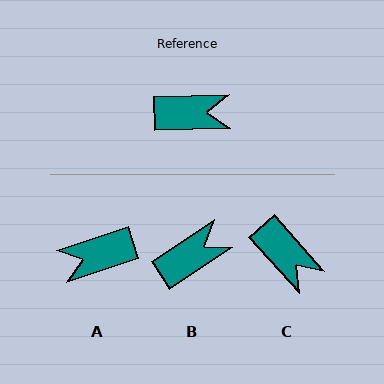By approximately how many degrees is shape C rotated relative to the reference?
Approximately 49 degrees clockwise.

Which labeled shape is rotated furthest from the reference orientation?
A, about 163 degrees away.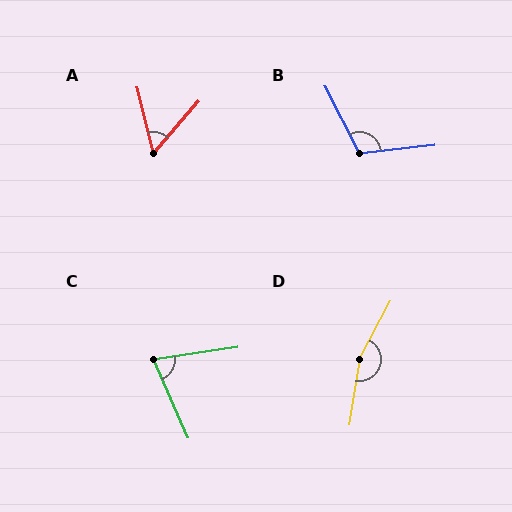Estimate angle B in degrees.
Approximately 110 degrees.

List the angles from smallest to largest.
A (55°), C (74°), B (110°), D (161°).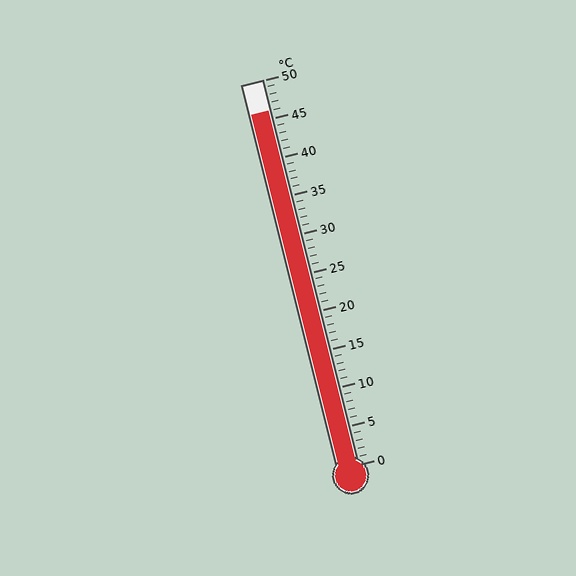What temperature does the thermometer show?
The thermometer shows approximately 46°C.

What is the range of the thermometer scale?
The thermometer scale ranges from 0°C to 50°C.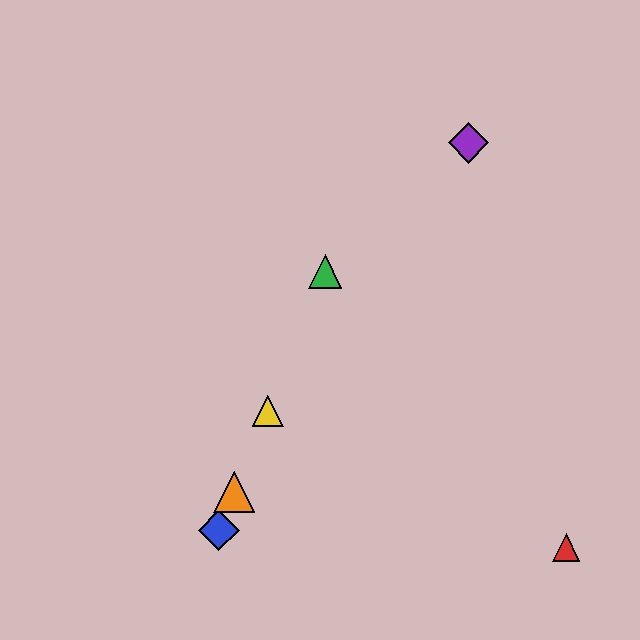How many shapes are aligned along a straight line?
4 shapes (the blue diamond, the green triangle, the yellow triangle, the orange triangle) are aligned along a straight line.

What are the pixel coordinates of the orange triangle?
The orange triangle is at (234, 492).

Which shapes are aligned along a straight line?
The blue diamond, the green triangle, the yellow triangle, the orange triangle are aligned along a straight line.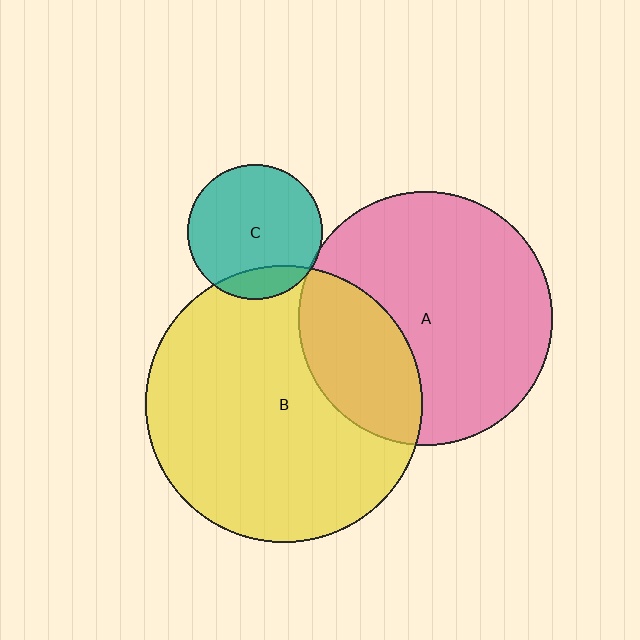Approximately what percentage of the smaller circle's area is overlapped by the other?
Approximately 15%.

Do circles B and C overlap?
Yes.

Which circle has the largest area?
Circle B (yellow).